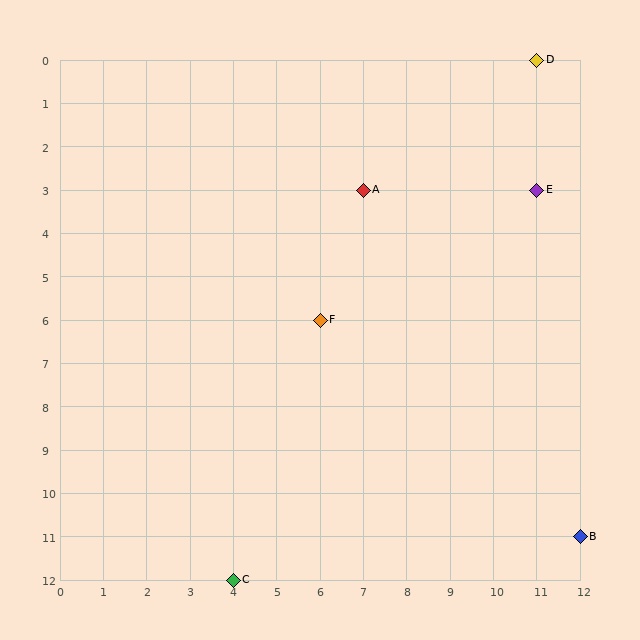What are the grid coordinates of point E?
Point E is at grid coordinates (11, 3).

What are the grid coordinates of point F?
Point F is at grid coordinates (6, 6).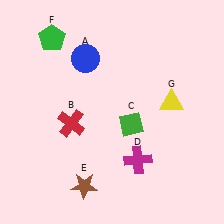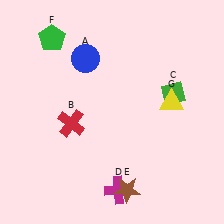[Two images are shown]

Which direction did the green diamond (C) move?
The green diamond (C) moved right.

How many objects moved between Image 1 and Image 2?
3 objects moved between the two images.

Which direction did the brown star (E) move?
The brown star (E) moved right.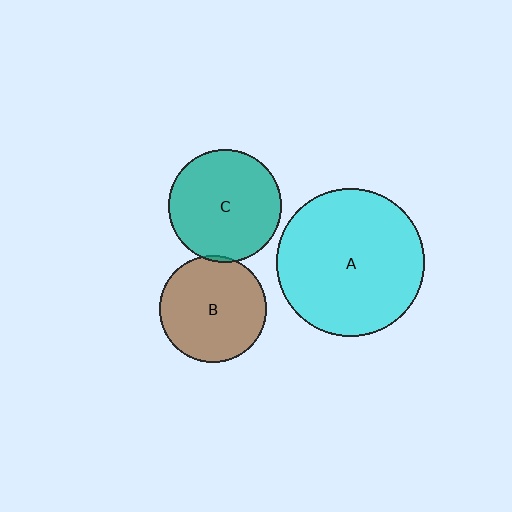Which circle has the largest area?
Circle A (cyan).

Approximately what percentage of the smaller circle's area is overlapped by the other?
Approximately 5%.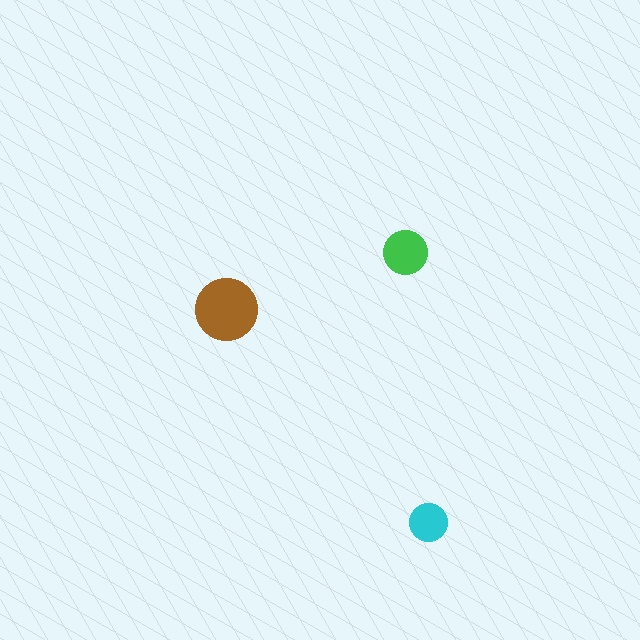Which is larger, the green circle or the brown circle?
The brown one.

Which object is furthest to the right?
The cyan circle is rightmost.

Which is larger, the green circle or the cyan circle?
The green one.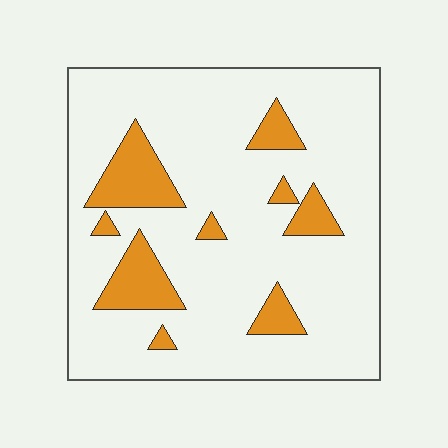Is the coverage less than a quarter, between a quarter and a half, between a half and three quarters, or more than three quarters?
Less than a quarter.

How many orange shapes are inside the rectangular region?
9.